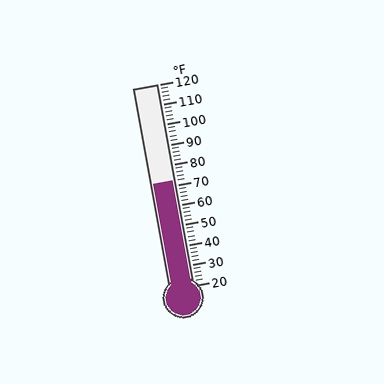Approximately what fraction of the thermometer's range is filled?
The thermometer is filled to approximately 50% of its range.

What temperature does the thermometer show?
The thermometer shows approximately 72°F.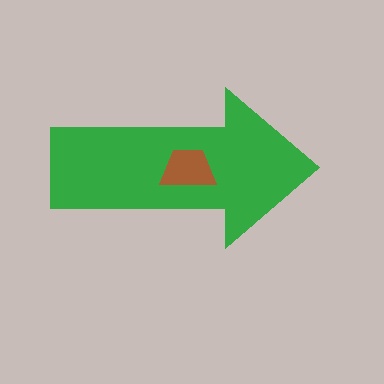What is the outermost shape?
The green arrow.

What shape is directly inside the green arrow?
The brown trapezoid.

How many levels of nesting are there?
2.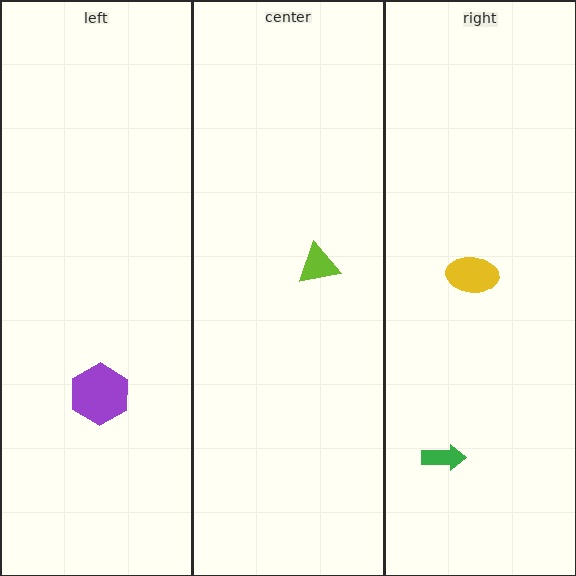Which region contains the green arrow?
The right region.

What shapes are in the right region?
The yellow ellipse, the green arrow.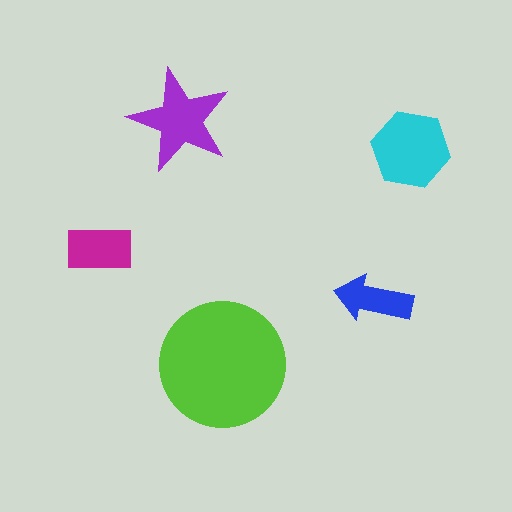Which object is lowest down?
The lime circle is bottommost.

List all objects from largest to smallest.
The lime circle, the cyan hexagon, the purple star, the magenta rectangle, the blue arrow.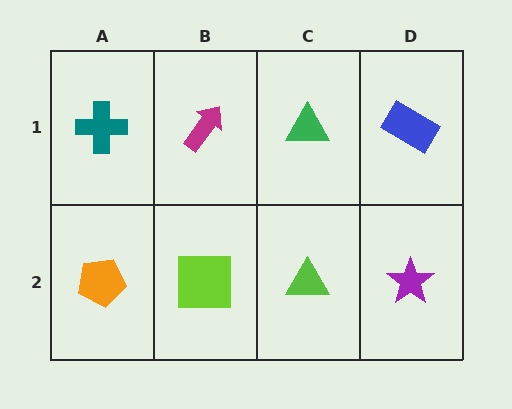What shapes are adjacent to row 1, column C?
A lime triangle (row 2, column C), a magenta arrow (row 1, column B), a blue rectangle (row 1, column D).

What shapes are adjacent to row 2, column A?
A teal cross (row 1, column A), a lime square (row 2, column B).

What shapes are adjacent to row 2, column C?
A green triangle (row 1, column C), a lime square (row 2, column B), a purple star (row 2, column D).